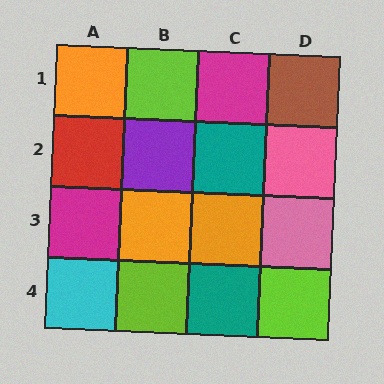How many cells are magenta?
2 cells are magenta.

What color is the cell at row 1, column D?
Brown.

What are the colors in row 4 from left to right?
Cyan, lime, teal, lime.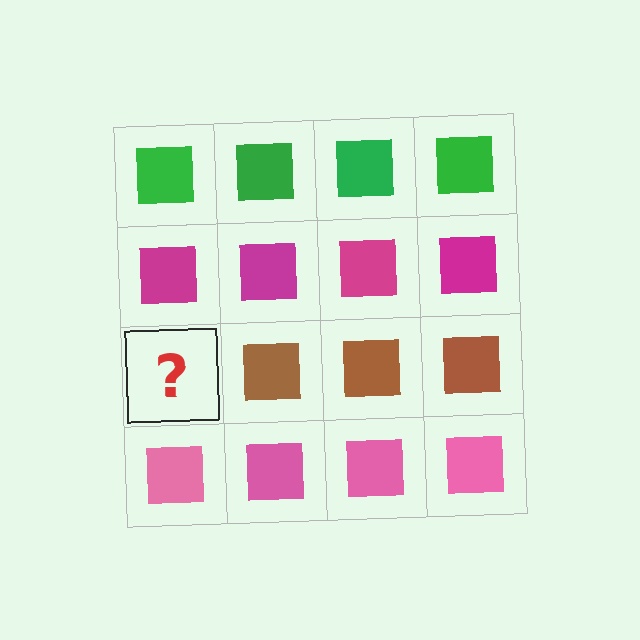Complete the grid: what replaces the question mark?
The question mark should be replaced with a brown square.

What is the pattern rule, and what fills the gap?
The rule is that each row has a consistent color. The gap should be filled with a brown square.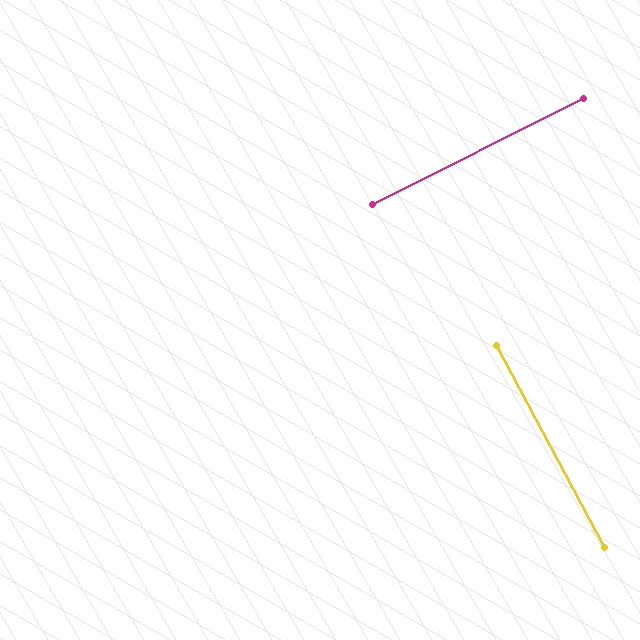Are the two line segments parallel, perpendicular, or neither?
Perpendicular — they meet at approximately 88°.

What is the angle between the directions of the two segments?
Approximately 88 degrees.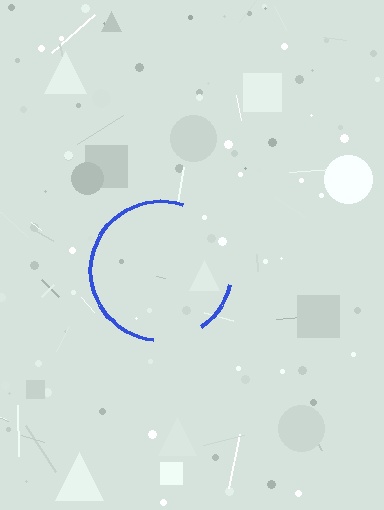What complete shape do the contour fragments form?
The contour fragments form a circle.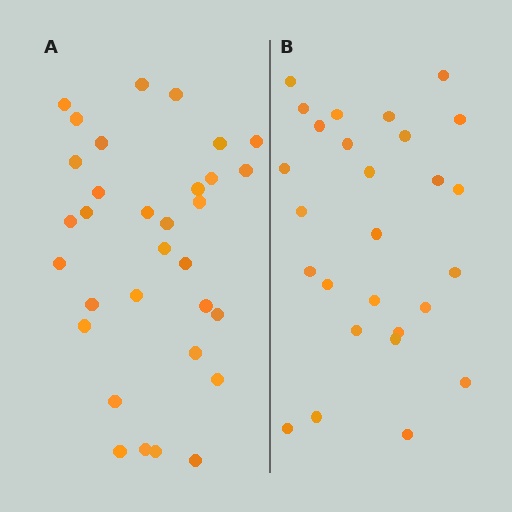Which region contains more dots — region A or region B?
Region A (the left region) has more dots.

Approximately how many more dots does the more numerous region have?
Region A has about 5 more dots than region B.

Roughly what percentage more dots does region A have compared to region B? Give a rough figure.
About 20% more.